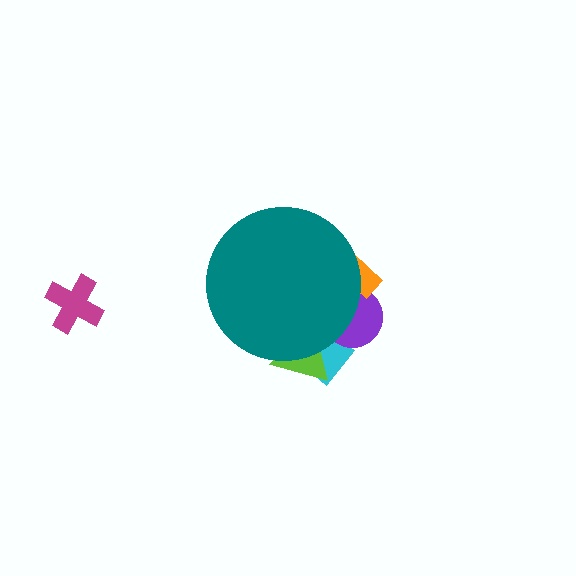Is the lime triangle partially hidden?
Yes, the lime triangle is partially hidden behind the teal circle.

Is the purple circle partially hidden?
Yes, the purple circle is partially hidden behind the teal circle.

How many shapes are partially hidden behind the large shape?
4 shapes are partially hidden.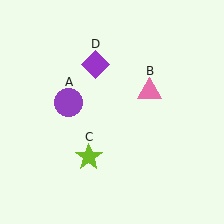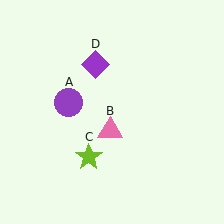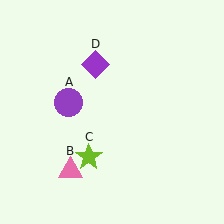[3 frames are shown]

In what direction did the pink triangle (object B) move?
The pink triangle (object B) moved down and to the left.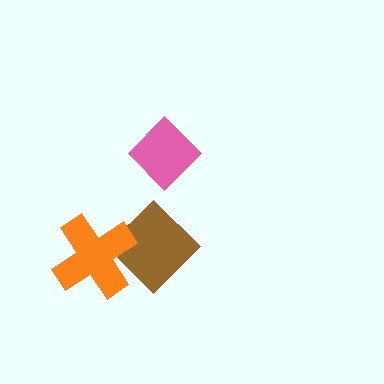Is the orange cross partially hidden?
No, no other shape covers it.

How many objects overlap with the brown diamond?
1 object overlaps with the brown diamond.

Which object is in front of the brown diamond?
The orange cross is in front of the brown diamond.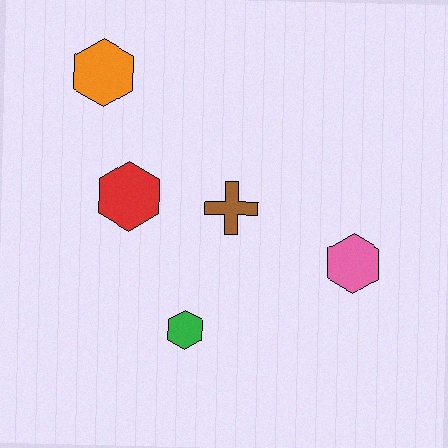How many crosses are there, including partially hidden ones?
There is 1 cross.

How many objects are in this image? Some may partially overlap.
There are 5 objects.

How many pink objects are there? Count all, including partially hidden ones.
There is 1 pink object.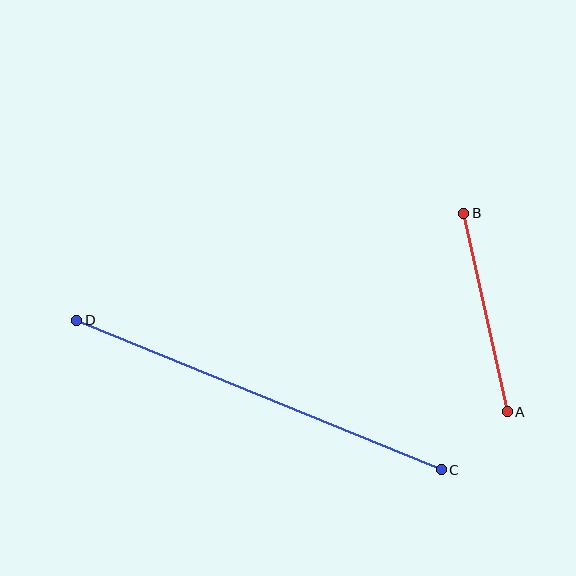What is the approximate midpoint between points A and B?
The midpoint is at approximately (486, 312) pixels.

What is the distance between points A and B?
The distance is approximately 203 pixels.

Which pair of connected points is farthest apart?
Points C and D are farthest apart.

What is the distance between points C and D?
The distance is approximately 394 pixels.